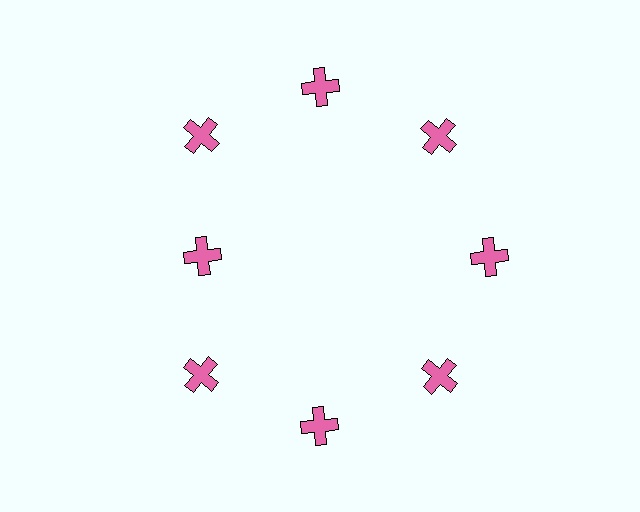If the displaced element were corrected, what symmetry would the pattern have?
It would have 8-fold rotational symmetry — the pattern would map onto itself every 45 degrees.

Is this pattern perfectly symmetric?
No. The 8 pink crosses are arranged in a ring, but one element near the 9 o'clock position is pulled inward toward the center, breaking the 8-fold rotational symmetry.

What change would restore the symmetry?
The symmetry would be restored by moving it outward, back onto the ring so that all 8 crosses sit at equal angles and equal distance from the center.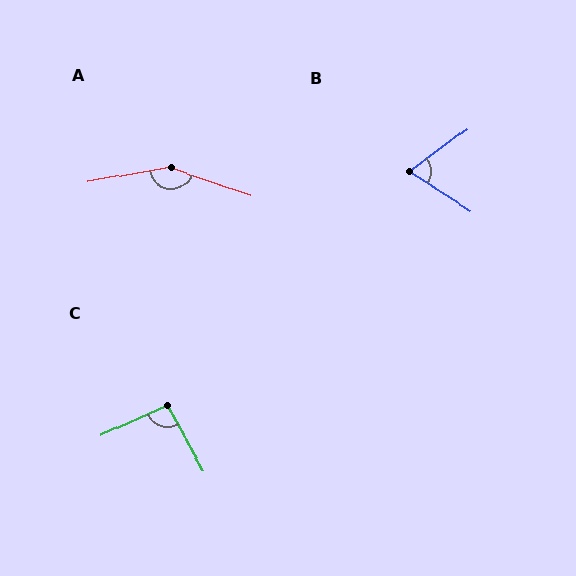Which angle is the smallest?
B, at approximately 69 degrees.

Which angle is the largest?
A, at approximately 151 degrees.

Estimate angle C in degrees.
Approximately 95 degrees.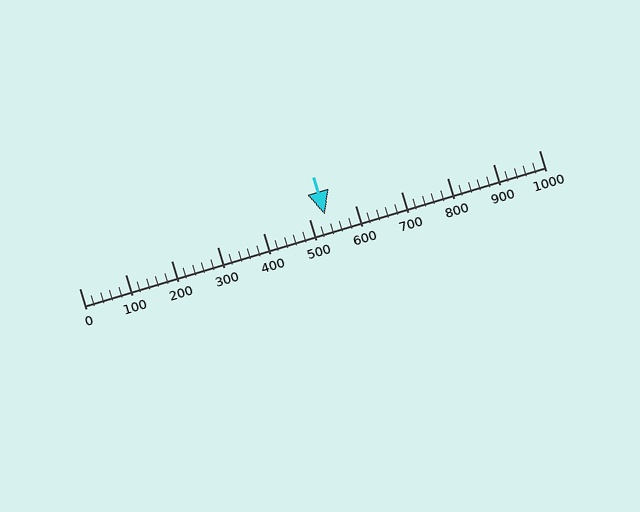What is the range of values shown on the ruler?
The ruler shows values from 0 to 1000.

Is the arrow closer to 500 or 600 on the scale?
The arrow is closer to 500.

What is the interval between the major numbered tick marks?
The major tick marks are spaced 100 units apart.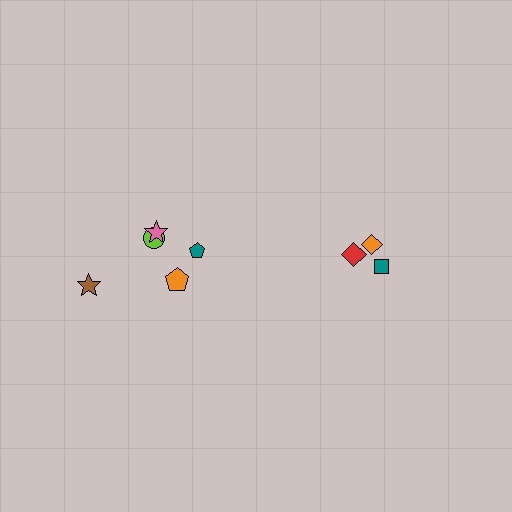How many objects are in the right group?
There are 3 objects.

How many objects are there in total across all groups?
There are 8 objects.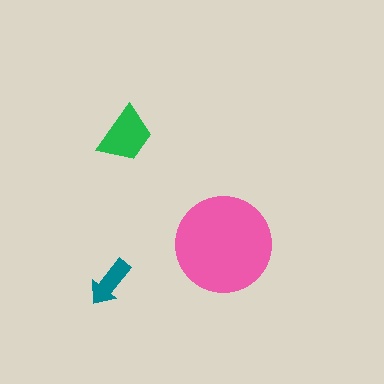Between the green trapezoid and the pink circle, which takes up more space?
The pink circle.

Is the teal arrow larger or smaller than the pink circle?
Smaller.